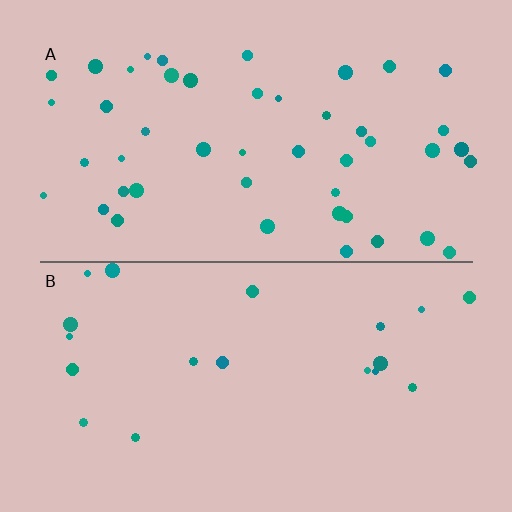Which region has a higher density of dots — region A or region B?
A (the top).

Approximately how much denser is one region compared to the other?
Approximately 2.4× — region A over region B.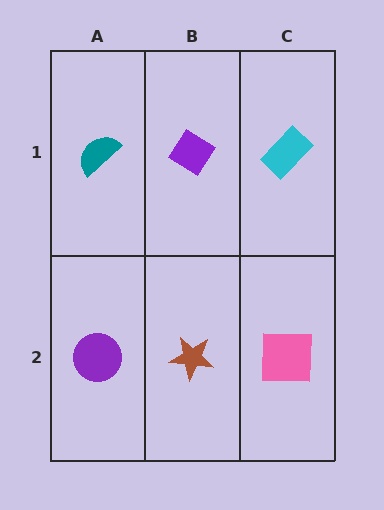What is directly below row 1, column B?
A brown star.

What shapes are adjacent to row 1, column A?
A purple circle (row 2, column A), a purple diamond (row 1, column B).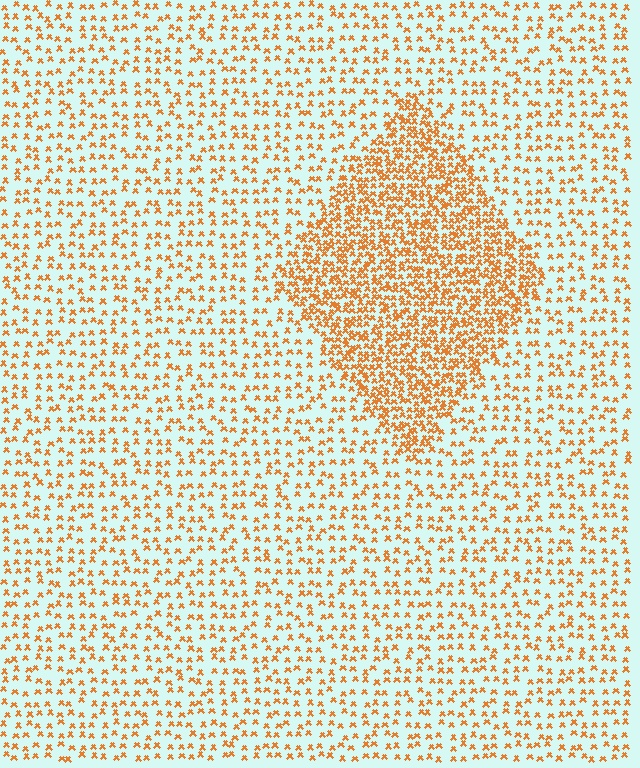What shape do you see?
I see a diamond.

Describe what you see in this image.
The image contains small orange elements arranged at two different densities. A diamond-shaped region is visible where the elements are more densely packed than the surrounding area.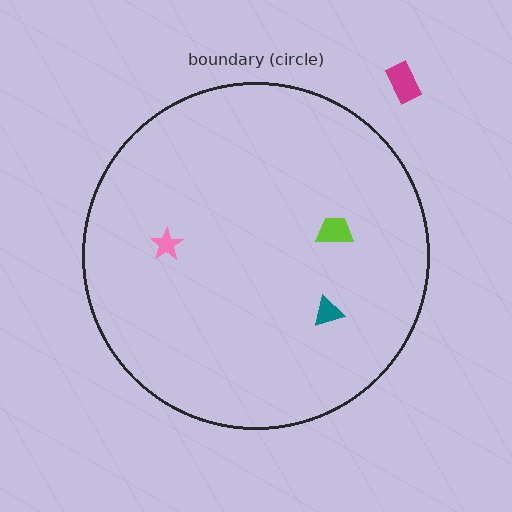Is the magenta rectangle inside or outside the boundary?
Outside.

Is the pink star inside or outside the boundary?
Inside.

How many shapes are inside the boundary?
3 inside, 1 outside.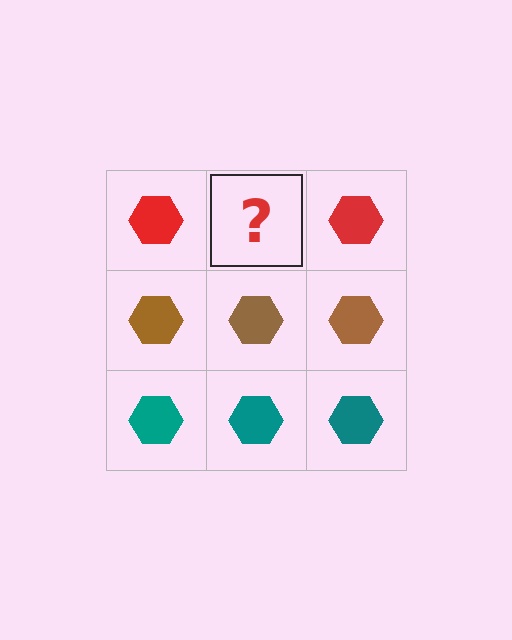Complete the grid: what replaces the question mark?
The question mark should be replaced with a red hexagon.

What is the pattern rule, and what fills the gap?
The rule is that each row has a consistent color. The gap should be filled with a red hexagon.